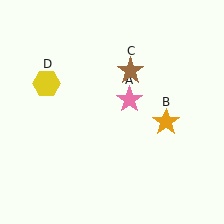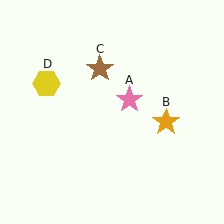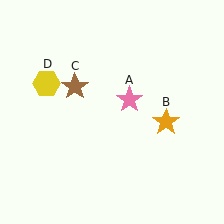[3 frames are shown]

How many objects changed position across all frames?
1 object changed position: brown star (object C).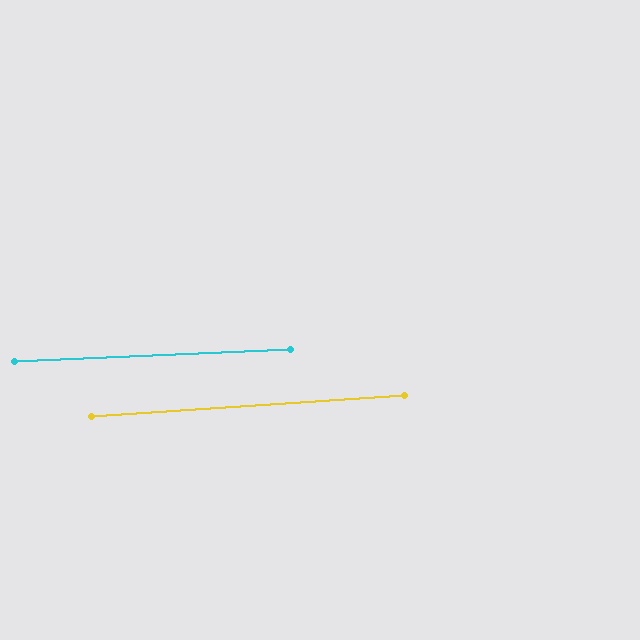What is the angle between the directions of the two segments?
Approximately 1 degree.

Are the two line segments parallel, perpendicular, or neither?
Parallel — their directions differ by only 1.2°.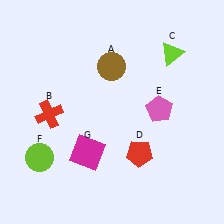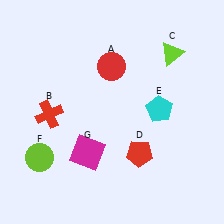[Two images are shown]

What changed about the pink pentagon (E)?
In Image 1, E is pink. In Image 2, it changed to cyan.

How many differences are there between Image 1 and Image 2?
There are 2 differences between the two images.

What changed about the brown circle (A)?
In Image 1, A is brown. In Image 2, it changed to red.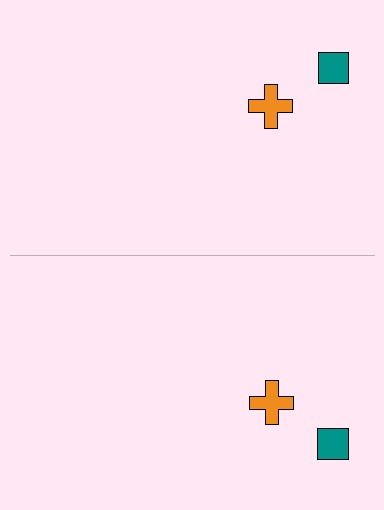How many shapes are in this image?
There are 4 shapes in this image.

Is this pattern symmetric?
Yes, this pattern has bilateral (reflection) symmetry.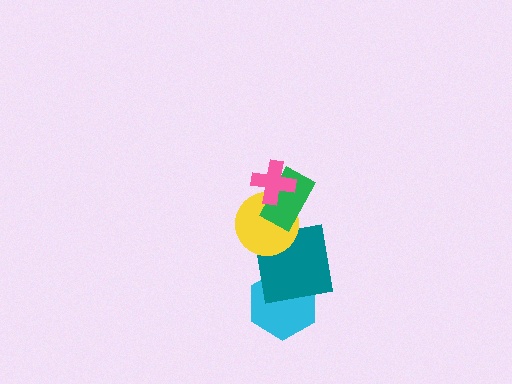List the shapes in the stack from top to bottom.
From top to bottom: the pink cross, the green rectangle, the yellow circle, the teal square, the cyan hexagon.